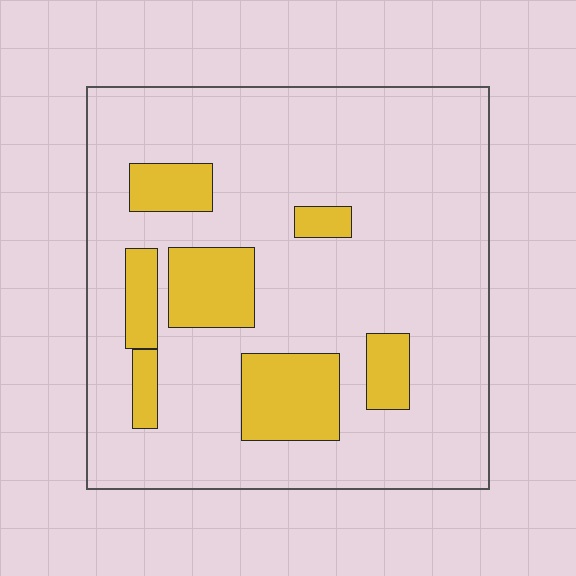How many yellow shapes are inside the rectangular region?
7.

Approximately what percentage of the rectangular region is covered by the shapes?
Approximately 20%.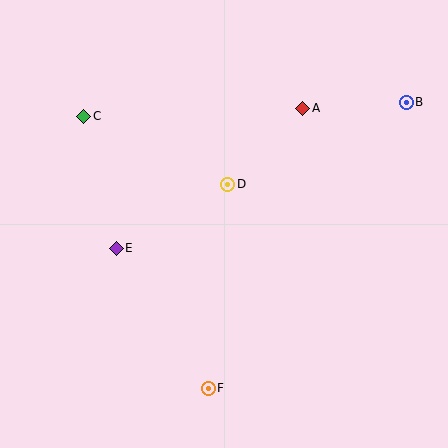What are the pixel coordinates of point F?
Point F is at (208, 388).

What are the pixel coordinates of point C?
Point C is at (84, 116).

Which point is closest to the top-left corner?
Point C is closest to the top-left corner.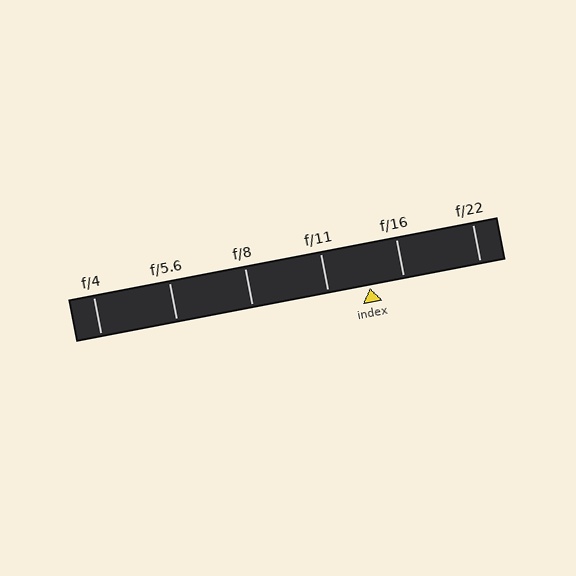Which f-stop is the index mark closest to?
The index mark is closest to f/16.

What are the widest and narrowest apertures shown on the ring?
The widest aperture shown is f/4 and the narrowest is f/22.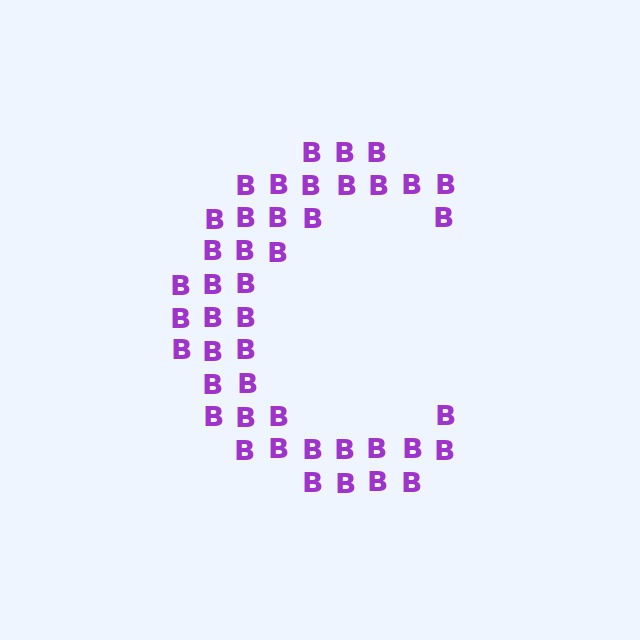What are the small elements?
The small elements are letter B's.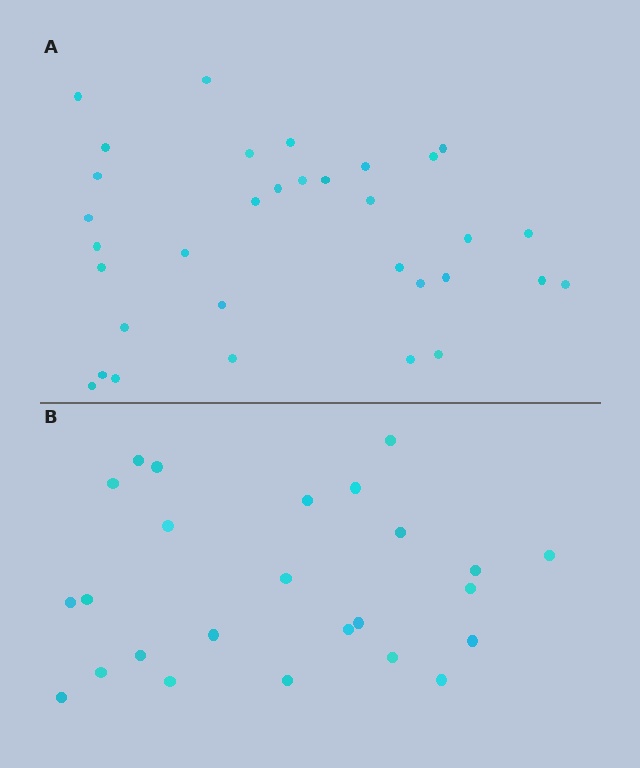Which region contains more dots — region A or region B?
Region A (the top region) has more dots.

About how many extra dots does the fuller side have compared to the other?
Region A has roughly 8 or so more dots than region B.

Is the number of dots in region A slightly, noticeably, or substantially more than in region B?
Region A has noticeably more, but not dramatically so. The ratio is roughly 1.3 to 1.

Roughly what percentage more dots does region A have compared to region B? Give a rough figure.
About 30% more.